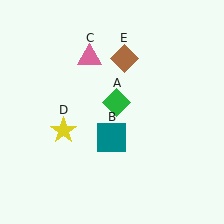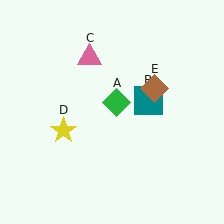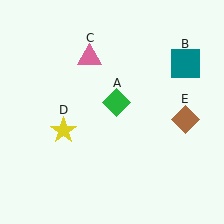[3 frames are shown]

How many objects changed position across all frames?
2 objects changed position: teal square (object B), brown diamond (object E).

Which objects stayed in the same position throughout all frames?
Green diamond (object A) and pink triangle (object C) and yellow star (object D) remained stationary.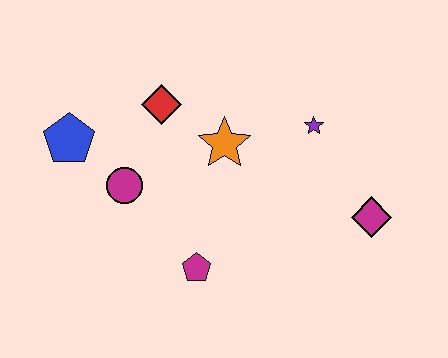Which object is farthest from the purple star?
The blue pentagon is farthest from the purple star.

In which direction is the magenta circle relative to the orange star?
The magenta circle is to the left of the orange star.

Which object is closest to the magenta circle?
The blue pentagon is closest to the magenta circle.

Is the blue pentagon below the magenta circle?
No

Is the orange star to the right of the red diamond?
Yes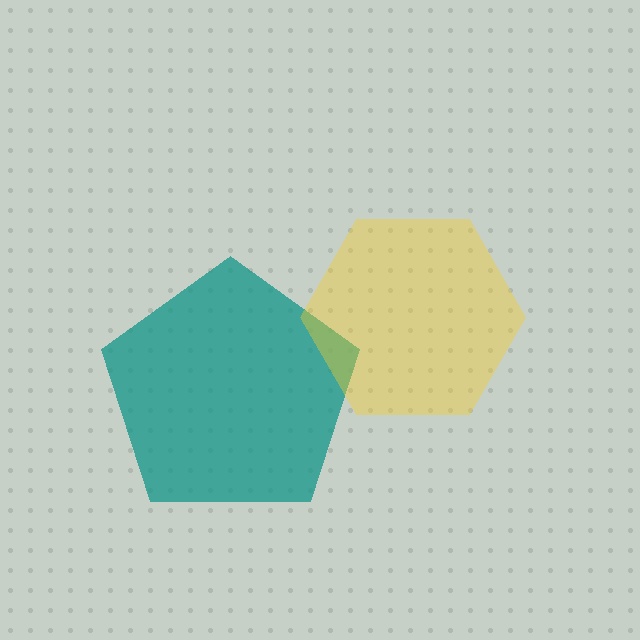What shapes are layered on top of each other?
The layered shapes are: a teal pentagon, a yellow hexagon.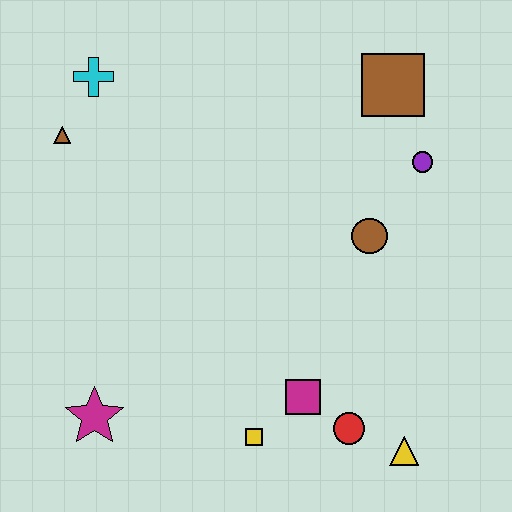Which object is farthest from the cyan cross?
The yellow triangle is farthest from the cyan cross.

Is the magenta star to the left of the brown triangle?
No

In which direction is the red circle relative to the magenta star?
The red circle is to the right of the magenta star.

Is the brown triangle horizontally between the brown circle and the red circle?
No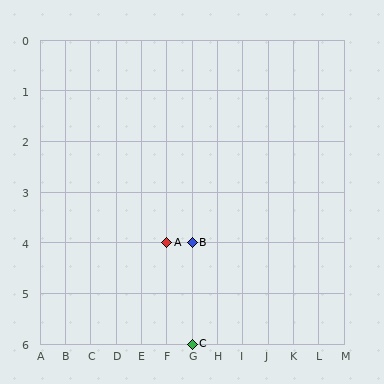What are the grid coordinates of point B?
Point B is at grid coordinates (G, 4).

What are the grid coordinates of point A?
Point A is at grid coordinates (F, 4).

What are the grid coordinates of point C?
Point C is at grid coordinates (G, 6).